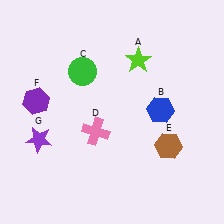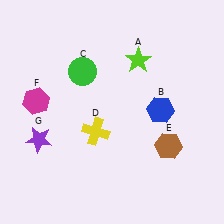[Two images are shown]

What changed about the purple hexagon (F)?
In Image 1, F is purple. In Image 2, it changed to magenta.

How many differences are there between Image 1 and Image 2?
There are 2 differences between the two images.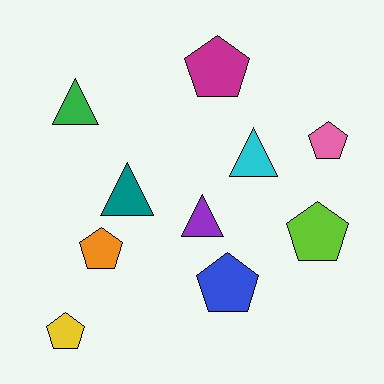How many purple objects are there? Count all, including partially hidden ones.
There is 1 purple object.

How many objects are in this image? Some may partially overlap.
There are 10 objects.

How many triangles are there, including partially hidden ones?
There are 4 triangles.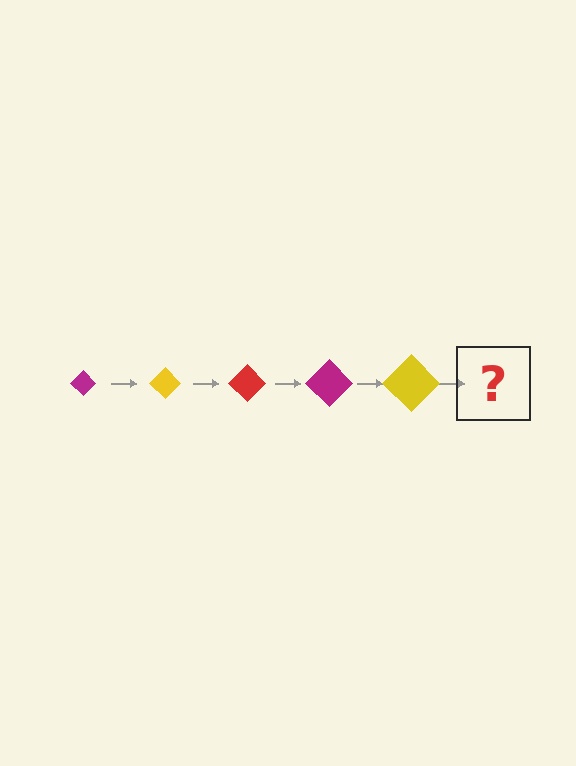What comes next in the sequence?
The next element should be a red diamond, larger than the previous one.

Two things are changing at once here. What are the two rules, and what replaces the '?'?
The two rules are that the diamond grows larger each step and the color cycles through magenta, yellow, and red. The '?' should be a red diamond, larger than the previous one.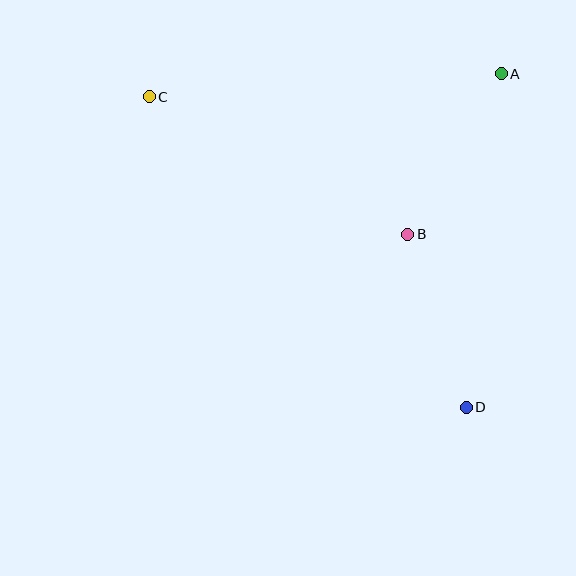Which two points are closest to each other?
Points B and D are closest to each other.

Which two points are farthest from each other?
Points C and D are farthest from each other.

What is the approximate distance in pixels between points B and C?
The distance between B and C is approximately 293 pixels.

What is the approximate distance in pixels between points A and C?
The distance between A and C is approximately 353 pixels.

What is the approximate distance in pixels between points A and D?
The distance between A and D is approximately 336 pixels.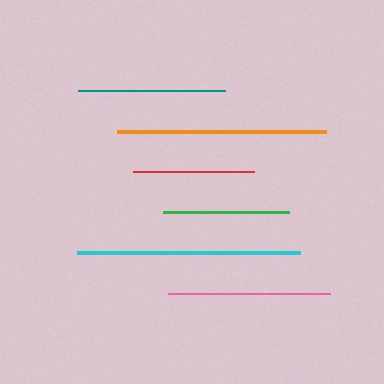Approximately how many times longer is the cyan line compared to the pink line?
The cyan line is approximately 1.4 times the length of the pink line.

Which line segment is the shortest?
The red line is the shortest at approximately 121 pixels.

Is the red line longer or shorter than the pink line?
The pink line is longer than the red line.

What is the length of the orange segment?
The orange segment is approximately 209 pixels long.